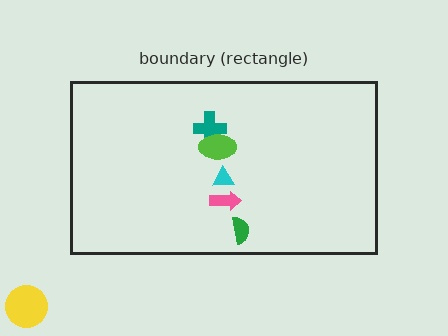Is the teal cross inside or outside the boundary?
Inside.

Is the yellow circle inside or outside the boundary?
Outside.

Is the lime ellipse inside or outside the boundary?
Inside.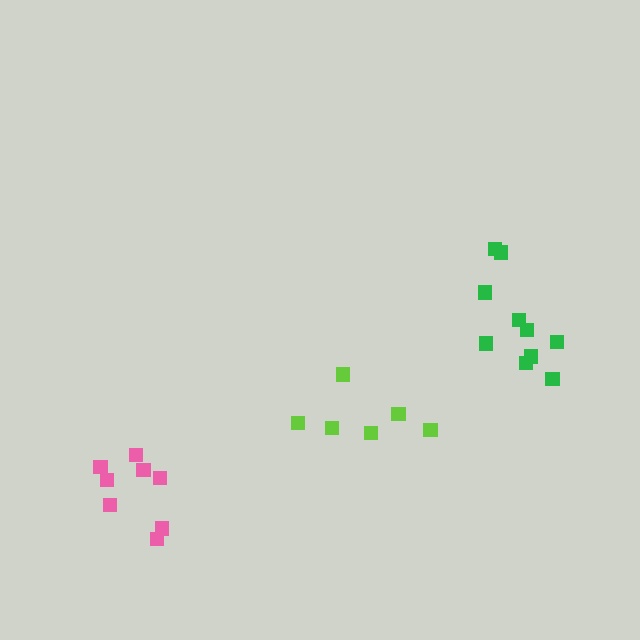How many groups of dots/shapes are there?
There are 3 groups.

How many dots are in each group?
Group 1: 6 dots, Group 2: 10 dots, Group 3: 8 dots (24 total).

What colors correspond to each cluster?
The clusters are colored: lime, green, pink.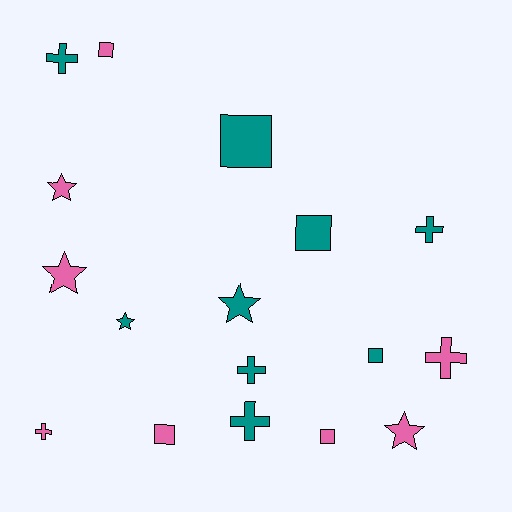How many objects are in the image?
There are 17 objects.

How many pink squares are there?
There are 3 pink squares.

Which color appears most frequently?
Teal, with 9 objects.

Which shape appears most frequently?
Cross, with 6 objects.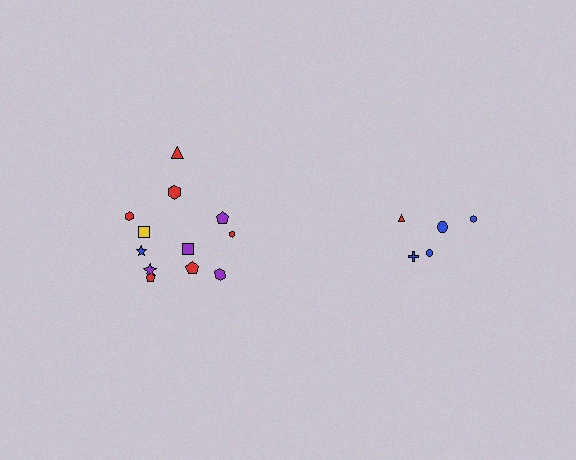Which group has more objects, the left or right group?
The left group.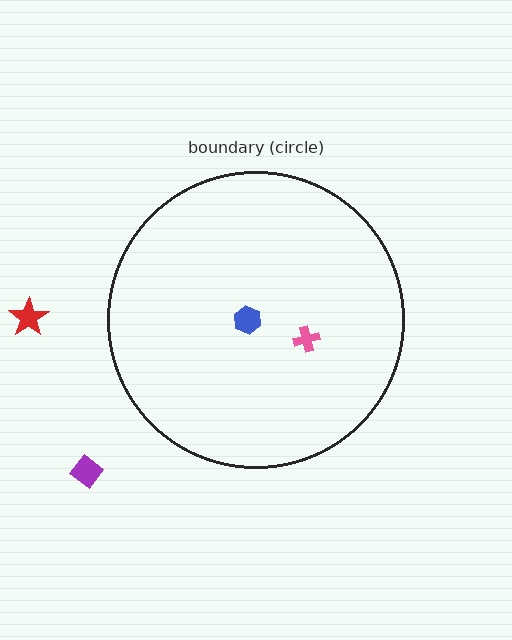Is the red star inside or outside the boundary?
Outside.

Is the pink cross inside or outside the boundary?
Inside.